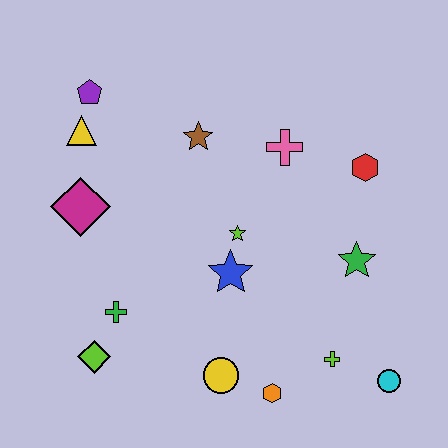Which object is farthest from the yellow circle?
The purple pentagon is farthest from the yellow circle.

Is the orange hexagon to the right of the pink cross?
No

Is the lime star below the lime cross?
No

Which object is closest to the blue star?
The lime star is closest to the blue star.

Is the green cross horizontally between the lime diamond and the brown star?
Yes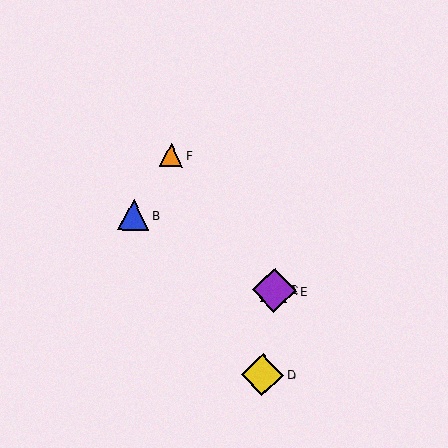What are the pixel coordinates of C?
Object C is at (274, 290).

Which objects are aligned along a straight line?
Objects A, C, E are aligned along a straight line.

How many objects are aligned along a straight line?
3 objects (A, C, E) are aligned along a straight line.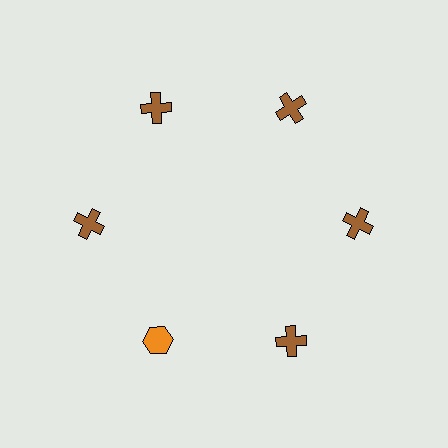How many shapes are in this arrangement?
There are 6 shapes arranged in a ring pattern.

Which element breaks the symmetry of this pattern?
The orange hexagon at roughly the 7 o'clock position breaks the symmetry. All other shapes are brown crosses.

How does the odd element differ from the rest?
It differs in both color (orange instead of brown) and shape (hexagon instead of cross).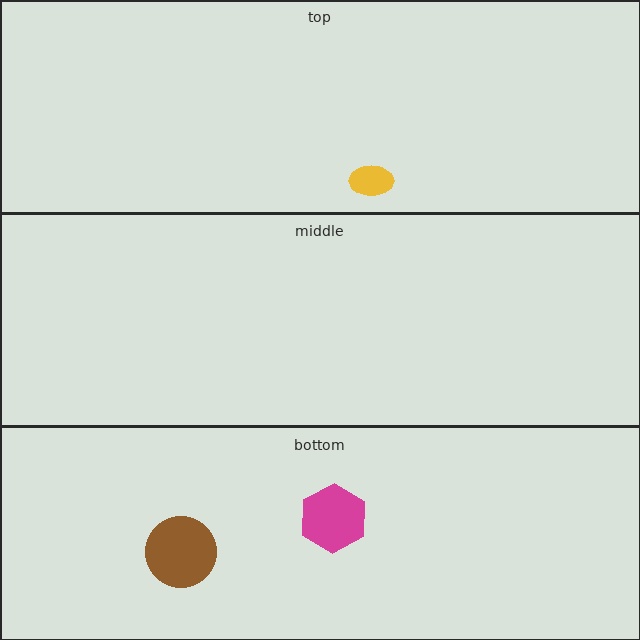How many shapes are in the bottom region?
2.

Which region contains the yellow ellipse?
The top region.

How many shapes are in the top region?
1.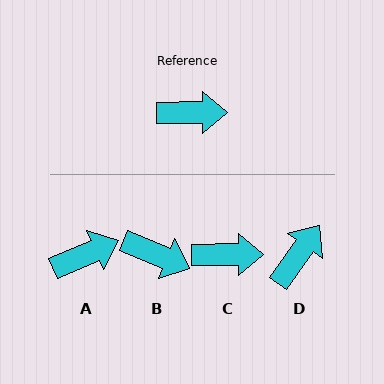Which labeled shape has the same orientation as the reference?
C.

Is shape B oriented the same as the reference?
No, it is off by about 23 degrees.